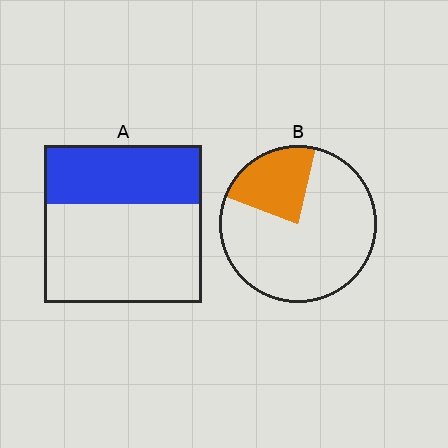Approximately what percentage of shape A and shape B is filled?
A is approximately 35% and B is approximately 25%.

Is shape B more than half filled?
No.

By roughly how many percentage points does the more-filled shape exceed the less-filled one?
By roughly 15 percentage points (A over B).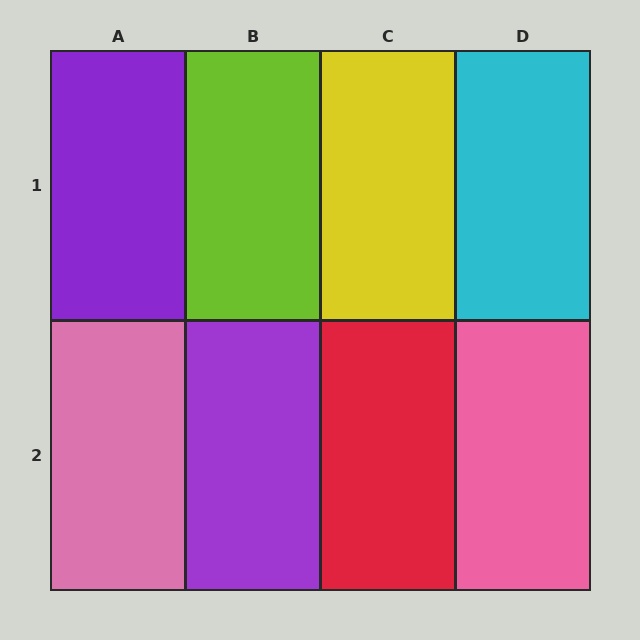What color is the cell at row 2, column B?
Purple.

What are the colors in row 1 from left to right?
Purple, lime, yellow, cyan.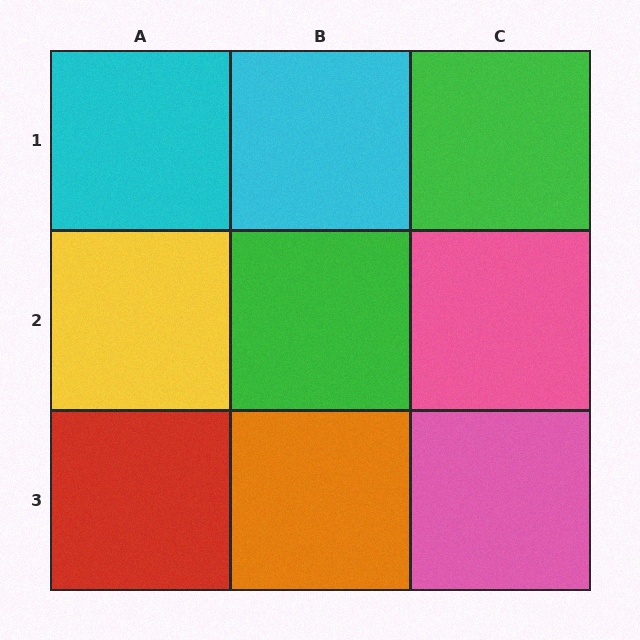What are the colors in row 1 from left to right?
Cyan, cyan, green.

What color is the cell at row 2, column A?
Yellow.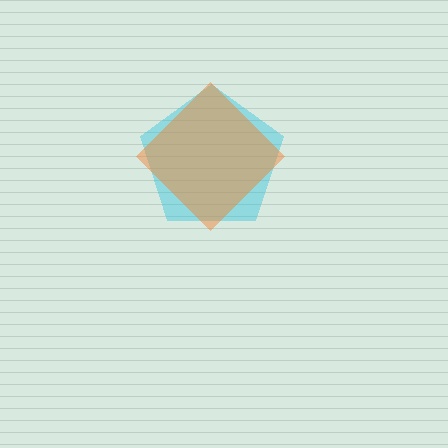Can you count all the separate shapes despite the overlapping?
Yes, there are 2 separate shapes.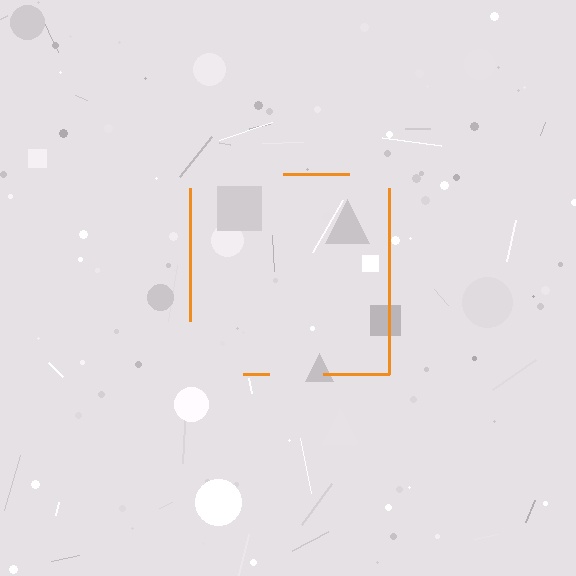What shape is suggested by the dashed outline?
The dashed outline suggests a square.